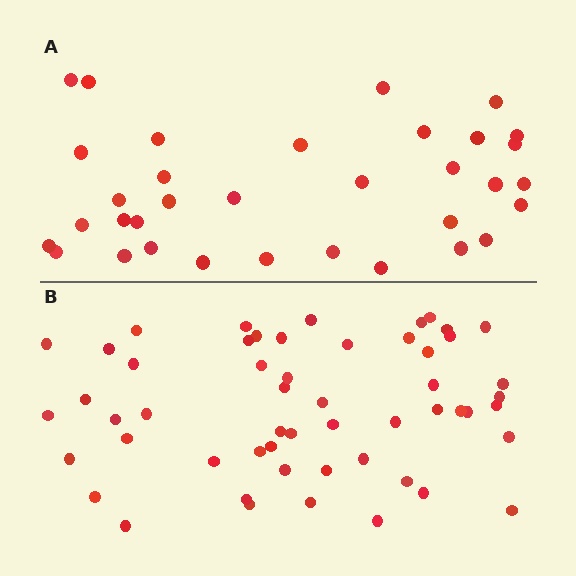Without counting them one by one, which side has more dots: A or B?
Region B (the bottom region) has more dots.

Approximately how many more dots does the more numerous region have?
Region B has approximately 20 more dots than region A.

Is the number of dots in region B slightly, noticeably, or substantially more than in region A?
Region B has substantially more. The ratio is roughly 1.6 to 1.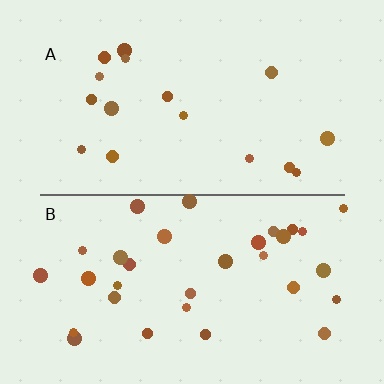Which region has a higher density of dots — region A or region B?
B (the bottom).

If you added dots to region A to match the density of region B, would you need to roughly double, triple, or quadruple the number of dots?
Approximately double.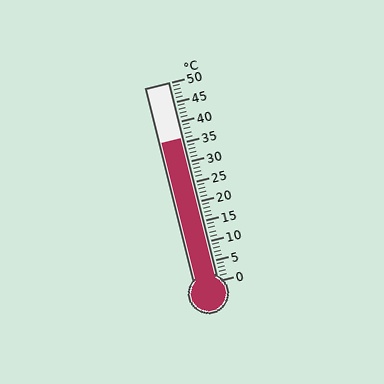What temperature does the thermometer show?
The thermometer shows approximately 36°C.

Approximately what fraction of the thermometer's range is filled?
The thermometer is filled to approximately 70% of its range.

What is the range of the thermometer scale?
The thermometer scale ranges from 0°C to 50°C.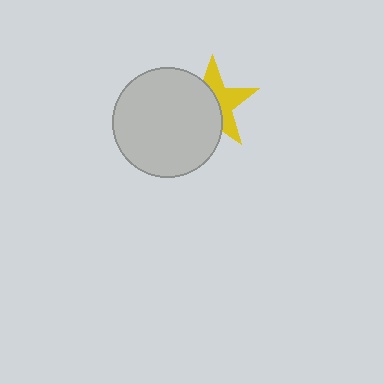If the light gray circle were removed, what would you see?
You would see the complete yellow star.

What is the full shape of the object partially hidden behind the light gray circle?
The partially hidden object is a yellow star.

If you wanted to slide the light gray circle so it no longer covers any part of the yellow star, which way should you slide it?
Slide it left — that is the most direct way to separate the two shapes.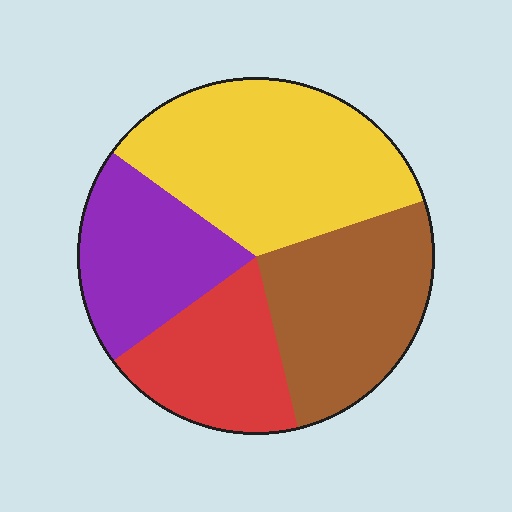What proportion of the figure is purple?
Purple takes up about one fifth (1/5) of the figure.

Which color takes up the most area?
Yellow, at roughly 35%.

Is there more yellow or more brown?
Yellow.